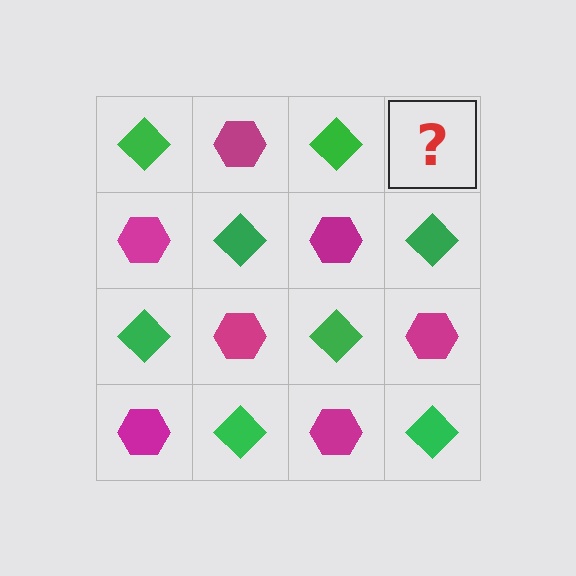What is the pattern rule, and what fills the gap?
The rule is that it alternates green diamond and magenta hexagon in a checkerboard pattern. The gap should be filled with a magenta hexagon.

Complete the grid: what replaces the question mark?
The question mark should be replaced with a magenta hexagon.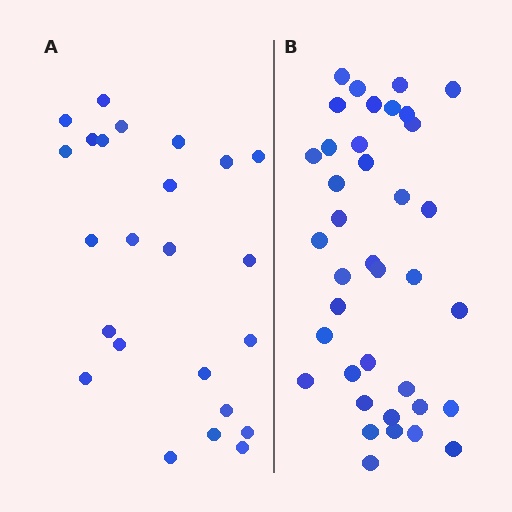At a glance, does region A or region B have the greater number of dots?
Region B (the right region) has more dots.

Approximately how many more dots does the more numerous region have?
Region B has approximately 15 more dots than region A.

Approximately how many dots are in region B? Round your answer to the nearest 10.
About 40 dots. (The exact count is 38, which rounds to 40.)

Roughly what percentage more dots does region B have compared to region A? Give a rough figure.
About 60% more.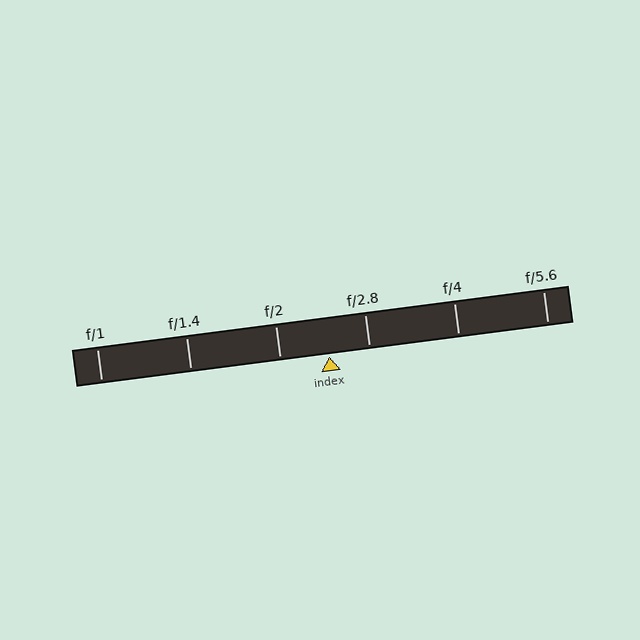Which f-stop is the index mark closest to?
The index mark is closest to f/2.8.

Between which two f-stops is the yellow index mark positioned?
The index mark is between f/2 and f/2.8.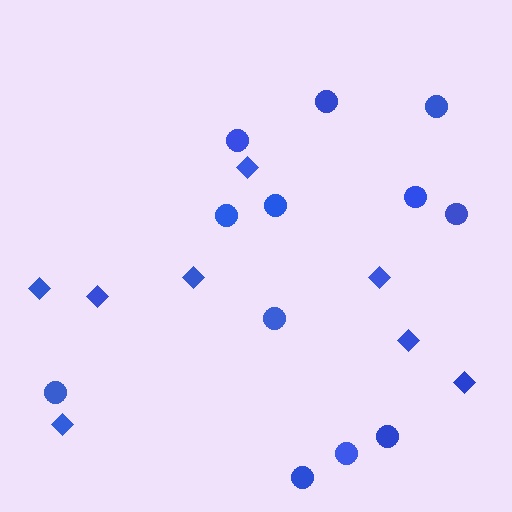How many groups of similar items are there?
There are 2 groups: one group of circles (12) and one group of diamonds (8).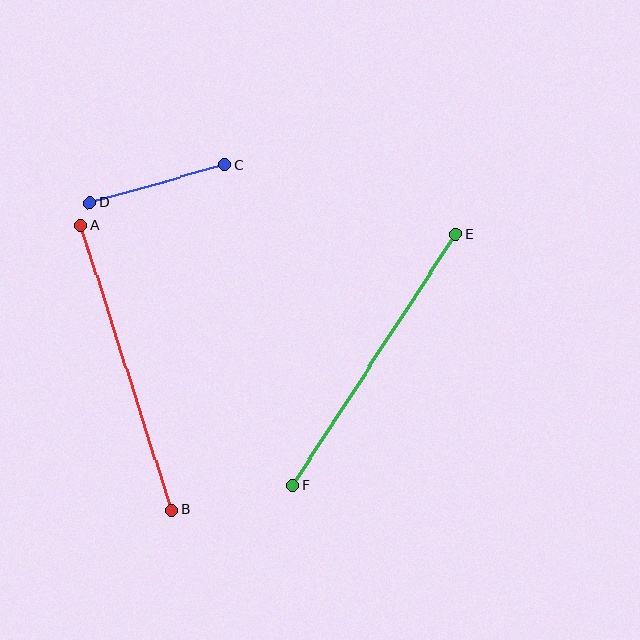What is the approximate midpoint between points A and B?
The midpoint is at approximately (126, 368) pixels.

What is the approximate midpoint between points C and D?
The midpoint is at approximately (157, 184) pixels.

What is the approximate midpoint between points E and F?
The midpoint is at approximately (374, 360) pixels.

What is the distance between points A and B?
The distance is approximately 299 pixels.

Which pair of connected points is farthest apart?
Points E and F are farthest apart.